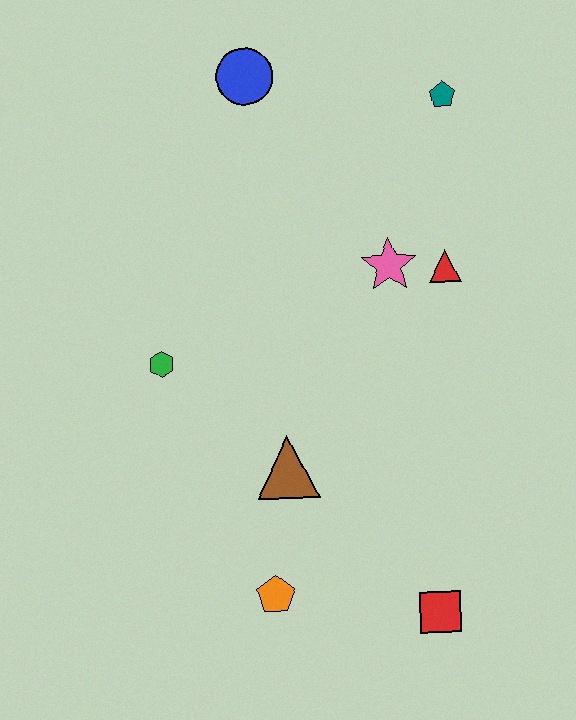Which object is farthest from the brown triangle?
The teal pentagon is farthest from the brown triangle.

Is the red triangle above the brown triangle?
Yes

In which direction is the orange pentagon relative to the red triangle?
The orange pentagon is below the red triangle.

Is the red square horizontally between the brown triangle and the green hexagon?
No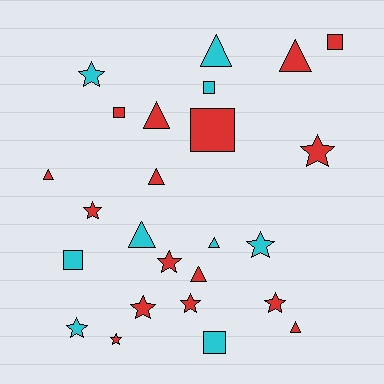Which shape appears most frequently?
Star, with 10 objects.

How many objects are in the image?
There are 25 objects.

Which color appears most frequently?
Red, with 16 objects.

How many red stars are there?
There are 7 red stars.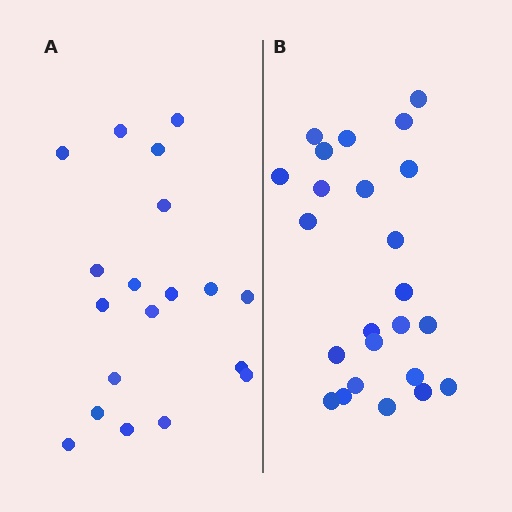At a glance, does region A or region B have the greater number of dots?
Region B (the right region) has more dots.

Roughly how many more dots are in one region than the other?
Region B has about 5 more dots than region A.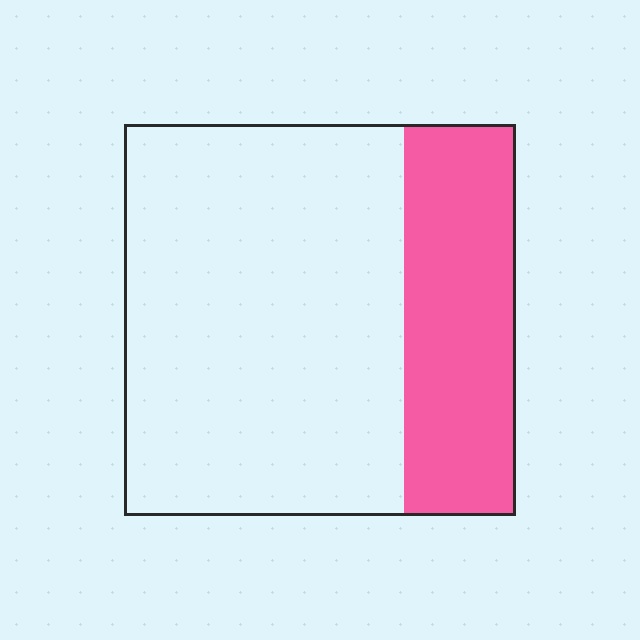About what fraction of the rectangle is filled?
About one quarter (1/4).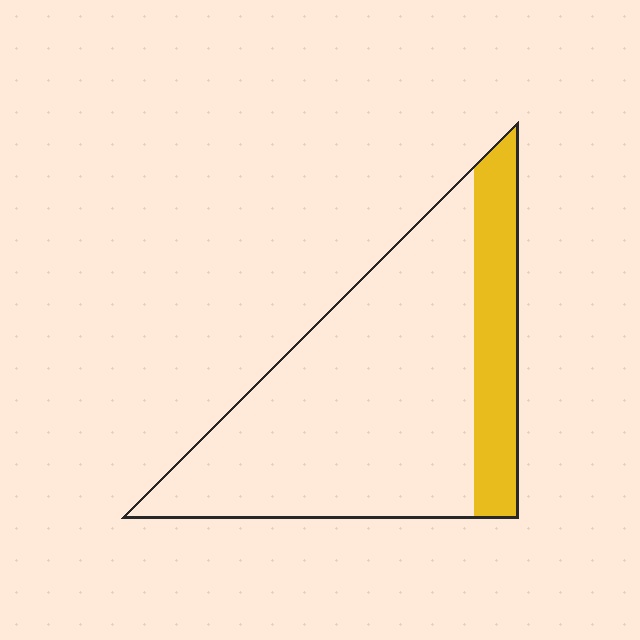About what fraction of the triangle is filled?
About one fifth (1/5).